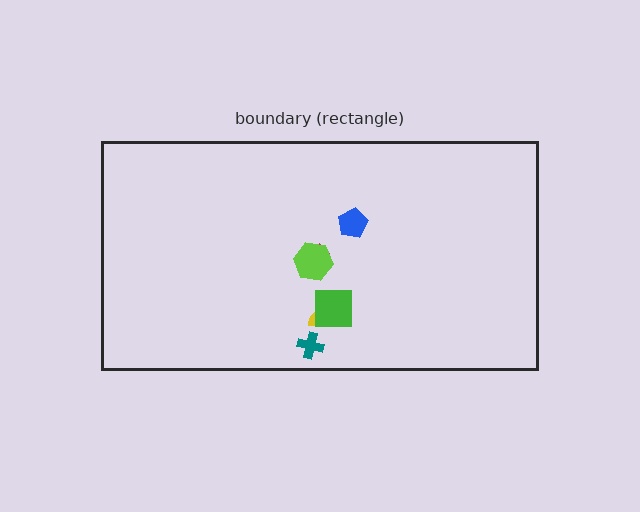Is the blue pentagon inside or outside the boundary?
Inside.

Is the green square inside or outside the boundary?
Inside.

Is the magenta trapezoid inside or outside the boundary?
Inside.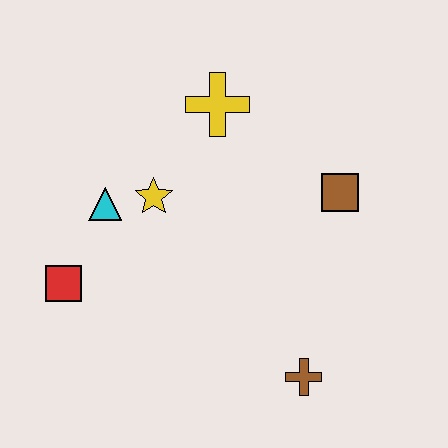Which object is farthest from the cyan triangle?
The brown cross is farthest from the cyan triangle.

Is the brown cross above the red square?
No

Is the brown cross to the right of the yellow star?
Yes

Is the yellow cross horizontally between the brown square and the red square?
Yes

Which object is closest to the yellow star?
The cyan triangle is closest to the yellow star.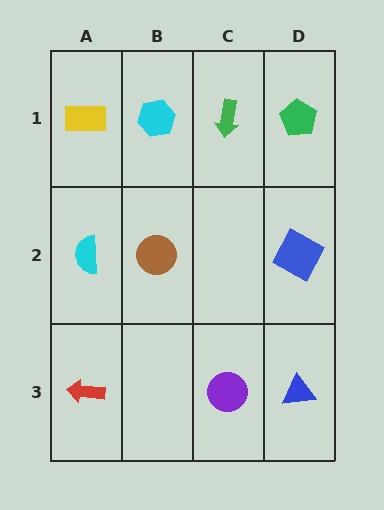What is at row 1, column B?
A cyan hexagon.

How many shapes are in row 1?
4 shapes.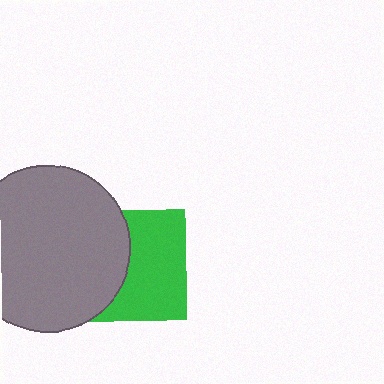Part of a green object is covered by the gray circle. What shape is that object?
It is a square.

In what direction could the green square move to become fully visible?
The green square could move right. That would shift it out from behind the gray circle entirely.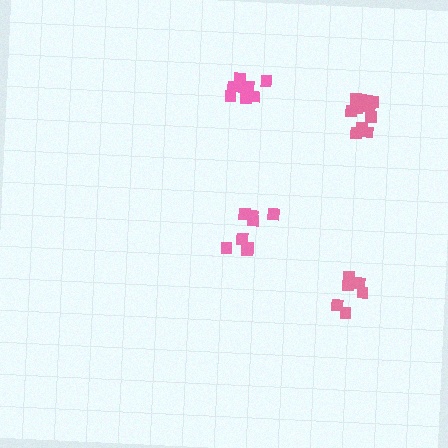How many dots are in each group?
Group 1: 6 dots, Group 2: 9 dots, Group 3: 12 dots, Group 4: 8 dots (35 total).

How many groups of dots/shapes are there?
There are 4 groups.